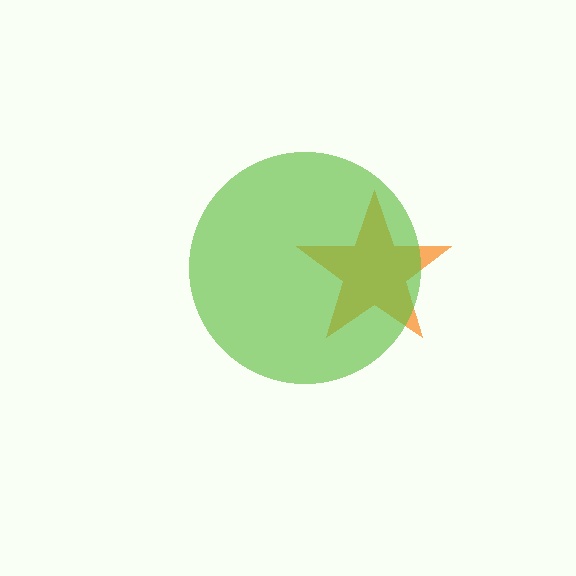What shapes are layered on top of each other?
The layered shapes are: an orange star, a lime circle.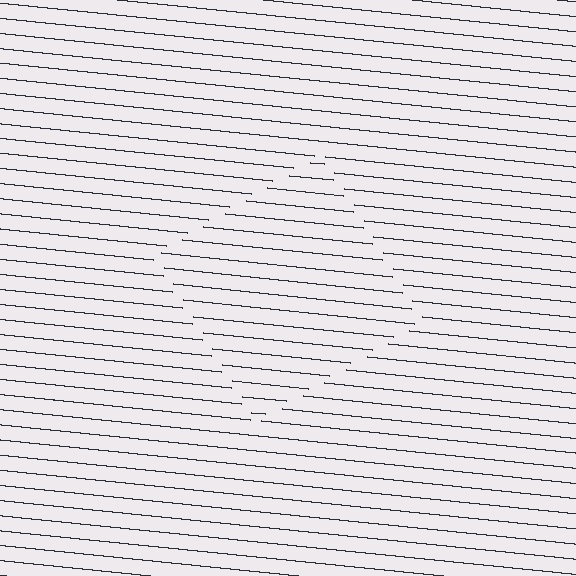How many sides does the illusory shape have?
4 sides — the line-ends trace a square.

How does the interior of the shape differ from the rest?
The interior of the shape contains the same grating, shifted by half a period — the contour is defined by the phase discontinuity where line-ends from the inner and outer gratings abut.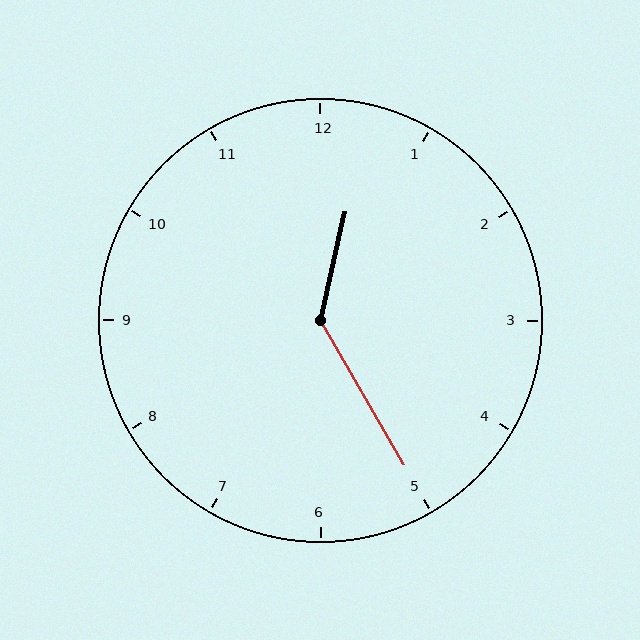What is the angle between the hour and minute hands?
Approximately 138 degrees.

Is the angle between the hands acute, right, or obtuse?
It is obtuse.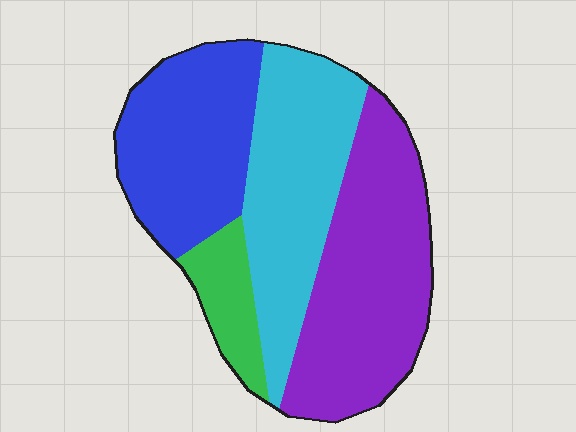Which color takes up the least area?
Green, at roughly 10%.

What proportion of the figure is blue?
Blue takes up about one quarter (1/4) of the figure.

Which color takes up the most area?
Purple, at roughly 35%.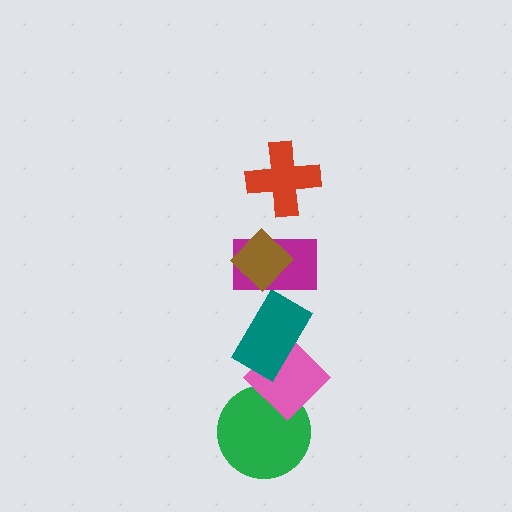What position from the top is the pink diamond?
The pink diamond is 5th from the top.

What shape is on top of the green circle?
The pink diamond is on top of the green circle.